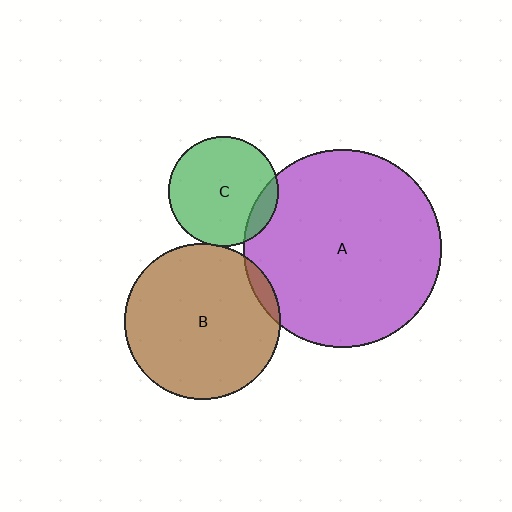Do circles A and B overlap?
Yes.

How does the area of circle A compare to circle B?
Approximately 1.6 times.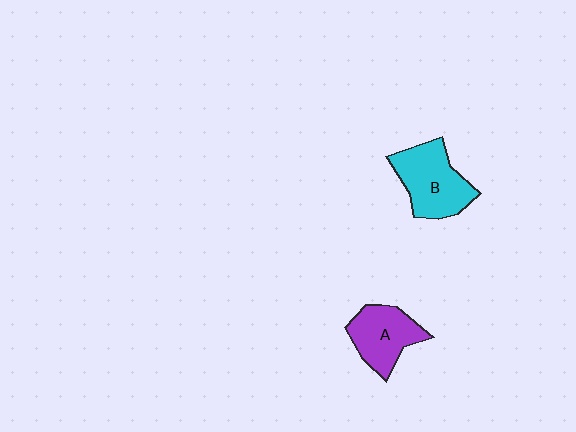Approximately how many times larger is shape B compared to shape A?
Approximately 1.2 times.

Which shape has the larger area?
Shape B (cyan).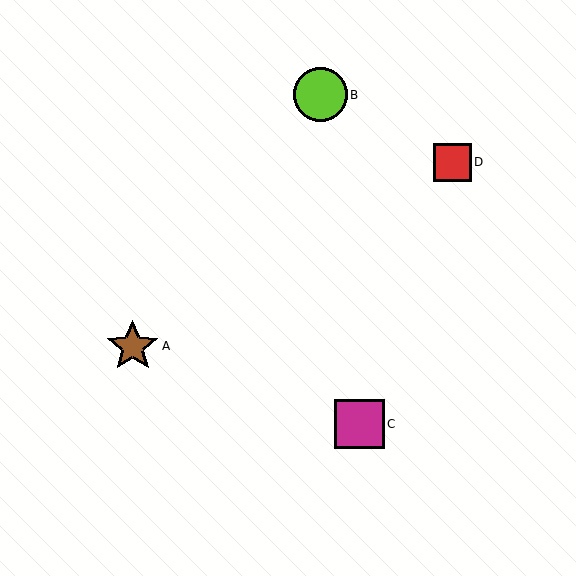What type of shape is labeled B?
Shape B is a lime circle.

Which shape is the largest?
The lime circle (labeled B) is the largest.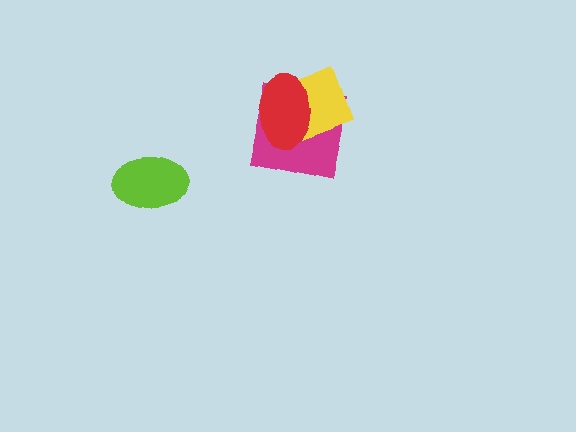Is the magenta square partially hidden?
Yes, it is partially covered by another shape.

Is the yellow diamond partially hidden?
Yes, it is partially covered by another shape.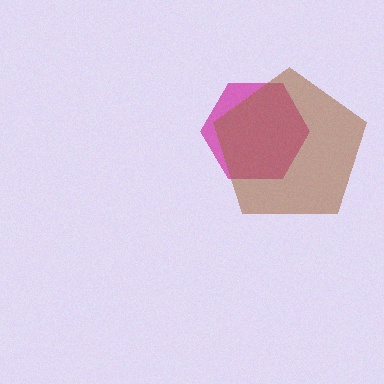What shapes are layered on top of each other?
The layered shapes are: a magenta hexagon, a brown pentagon.